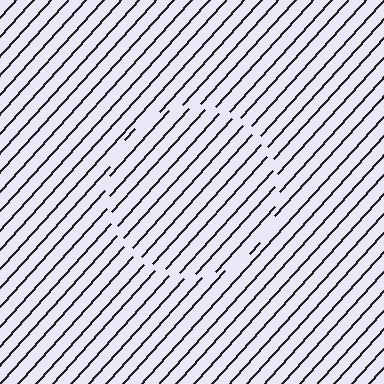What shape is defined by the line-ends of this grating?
An illusory circle. The interior of the shape contains the same grating, shifted by half a period — the contour is defined by the phase discontinuity where line-ends from the inner and outer gratings abut.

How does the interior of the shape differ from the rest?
The interior of the shape contains the same grating, shifted by half a period — the contour is defined by the phase discontinuity where line-ends from the inner and outer gratings abut.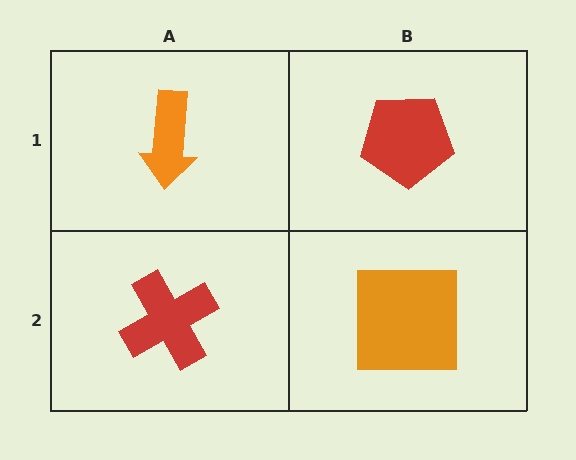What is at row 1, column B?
A red pentagon.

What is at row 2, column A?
A red cross.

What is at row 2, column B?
An orange square.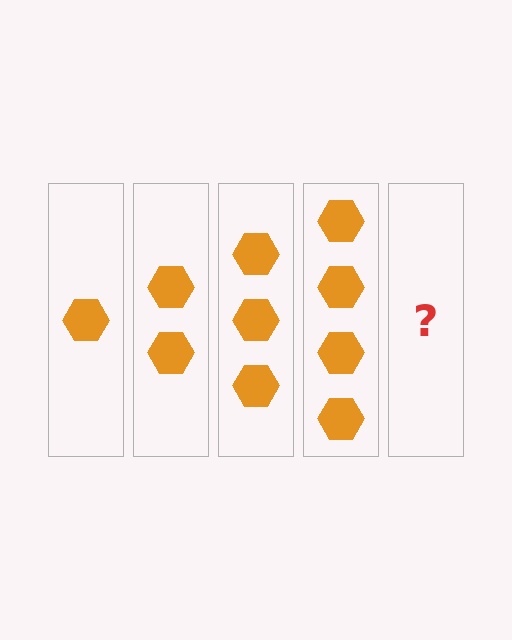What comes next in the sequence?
The next element should be 5 hexagons.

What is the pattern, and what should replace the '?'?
The pattern is that each step adds one more hexagon. The '?' should be 5 hexagons.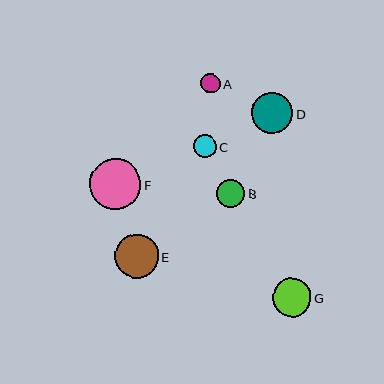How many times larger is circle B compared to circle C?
Circle B is approximately 1.2 times the size of circle C.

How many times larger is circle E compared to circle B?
Circle E is approximately 1.6 times the size of circle B.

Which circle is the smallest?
Circle A is the smallest with a size of approximately 20 pixels.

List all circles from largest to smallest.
From largest to smallest: F, E, D, G, B, C, A.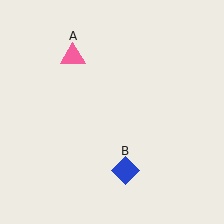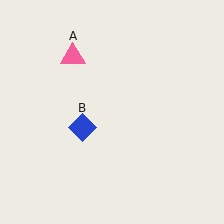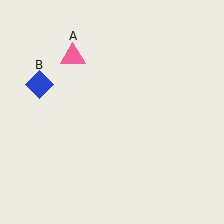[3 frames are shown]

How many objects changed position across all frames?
1 object changed position: blue diamond (object B).